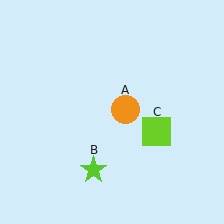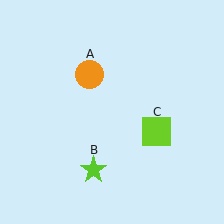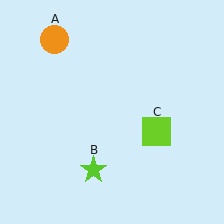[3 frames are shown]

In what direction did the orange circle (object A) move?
The orange circle (object A) moved up and to the left.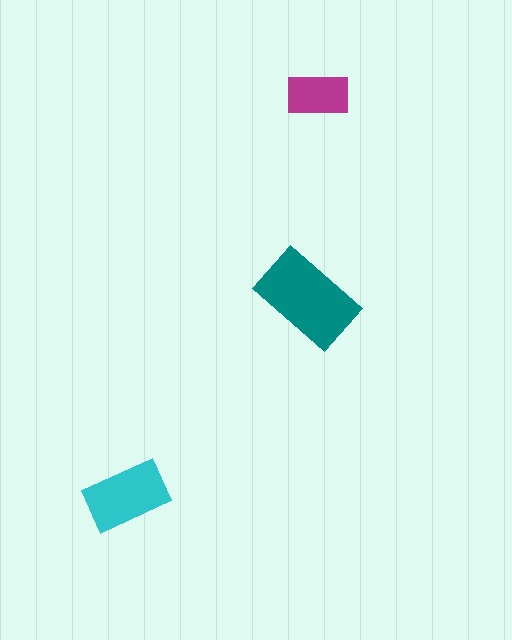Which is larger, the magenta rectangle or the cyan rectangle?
The cyan one.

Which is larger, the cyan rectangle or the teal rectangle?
The teal one.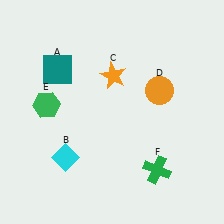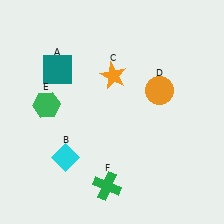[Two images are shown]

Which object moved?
The green cross (F) moved left.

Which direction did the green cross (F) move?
The green cross (F) moved left.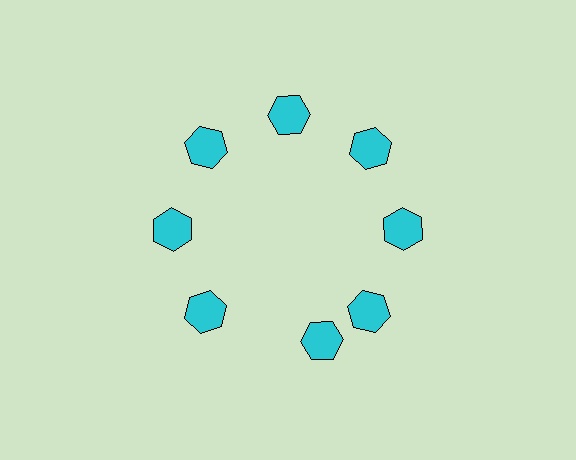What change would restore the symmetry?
The symmetry would be restored by rotating it back into even spacing with its neighbors so that all 8 hexagons sit at equal angles and equal distance from the center.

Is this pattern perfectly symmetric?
No. The 8 cyan hexagons are arranged in a ring, but one element near the 6 o'clock position is rotated out of alignment along the ring, breaking the 8-fold rotational symmetry.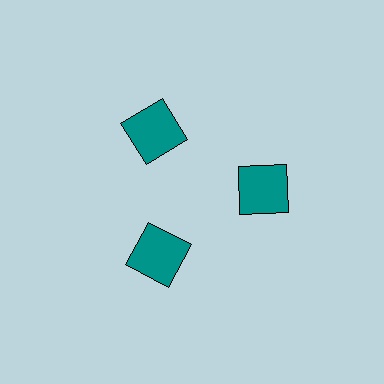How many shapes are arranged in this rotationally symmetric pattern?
There are 3 shapes, arranged in 3 groups of 1.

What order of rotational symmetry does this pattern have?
This pattern has 3-fold rotational symmetry.